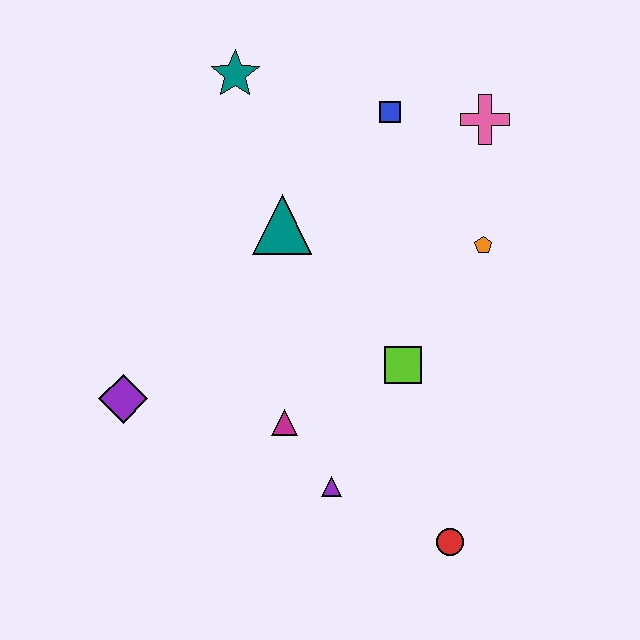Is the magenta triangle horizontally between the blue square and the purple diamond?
Yes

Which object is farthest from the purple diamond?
The pink cross is farthest from the purple diamond.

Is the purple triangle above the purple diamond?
No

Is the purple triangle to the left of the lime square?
Yes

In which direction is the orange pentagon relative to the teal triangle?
The orange pentagon is to the right of the teal triangle.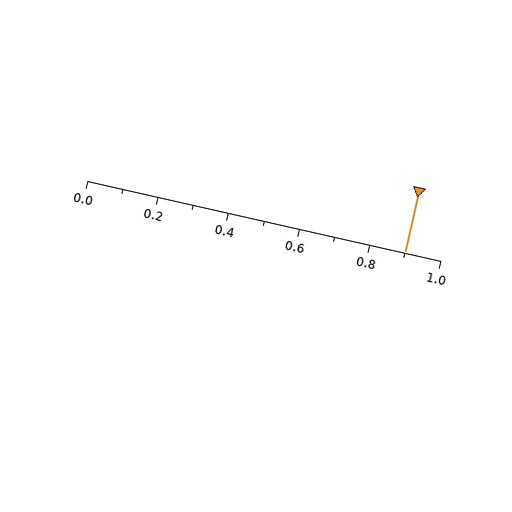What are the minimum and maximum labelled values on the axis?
The axis runs from 0.0 to 1.0.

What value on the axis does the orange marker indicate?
The marker indicates approximately 0.9.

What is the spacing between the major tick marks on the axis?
The major ticks are spaced 0.2 apart.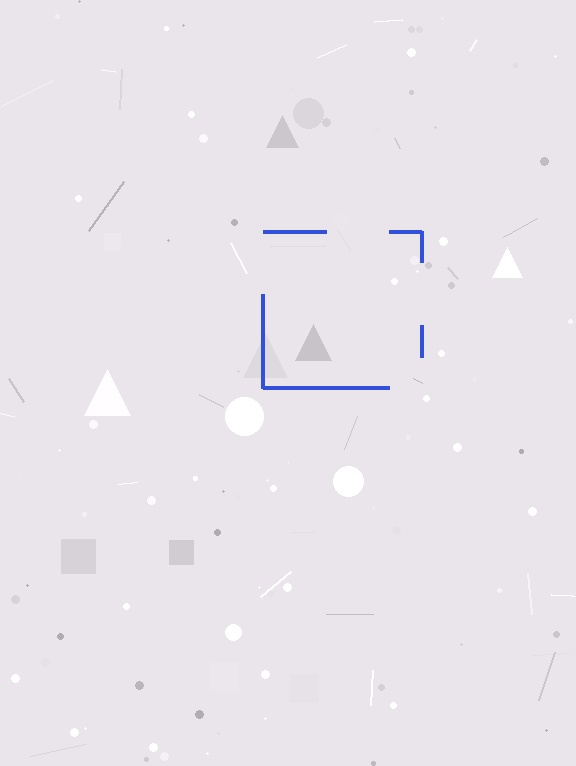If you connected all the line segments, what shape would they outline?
They would outline a square.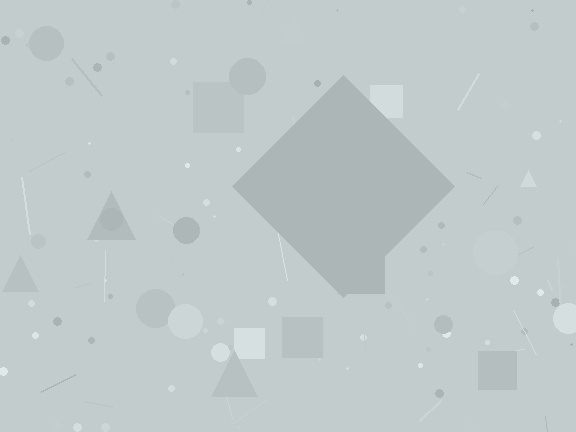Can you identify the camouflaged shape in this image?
The camouflaged shape is a diamond.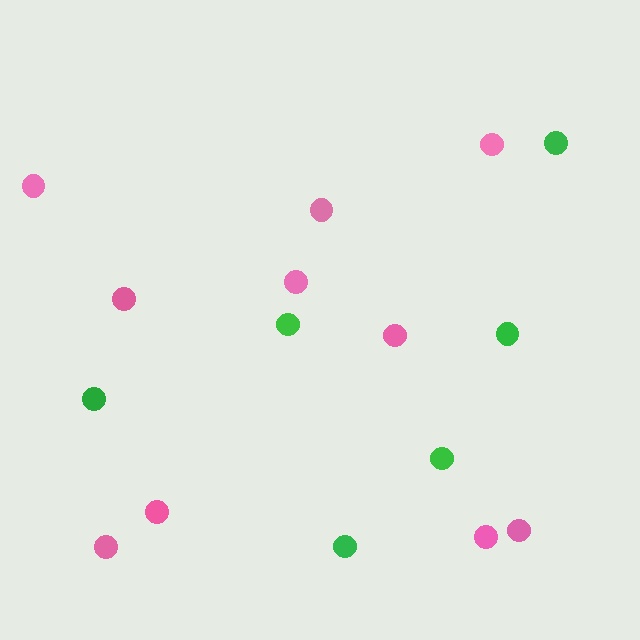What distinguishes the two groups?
There are 2 groups: one group of pink circles (10) and one group of green circles (6).